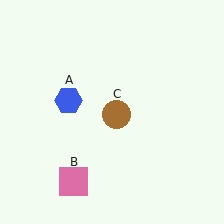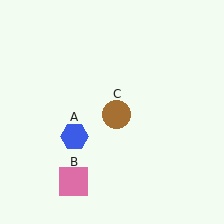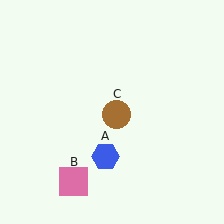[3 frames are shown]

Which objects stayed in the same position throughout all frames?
Pink square (object B) and brown circle (object C) remained stationary.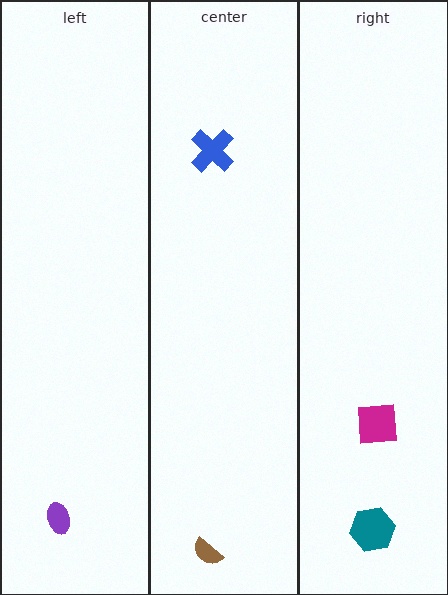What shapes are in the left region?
The purple ellipse.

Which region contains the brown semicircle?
The center region.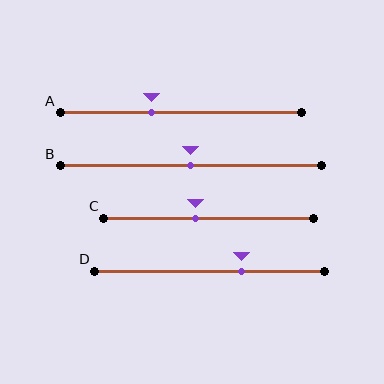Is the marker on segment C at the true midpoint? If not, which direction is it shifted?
No, the marker on segment C is shifted to the left by about 6% of the segment length.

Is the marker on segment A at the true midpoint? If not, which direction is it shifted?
No, the marker on segment A is shifted to the left by about 12% of the segment length.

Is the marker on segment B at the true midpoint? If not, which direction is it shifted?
Yes, the marker on segment B is at the true midpoint.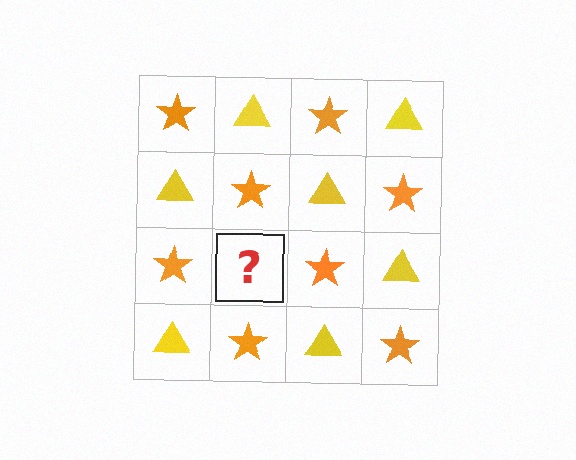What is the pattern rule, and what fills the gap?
The rule is that it alternates orange star and yellow triangle in a checkerboard pattern. The gap should be filled with a yellow triangle.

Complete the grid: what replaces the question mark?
The question mark should be replaced with a yellow triangle.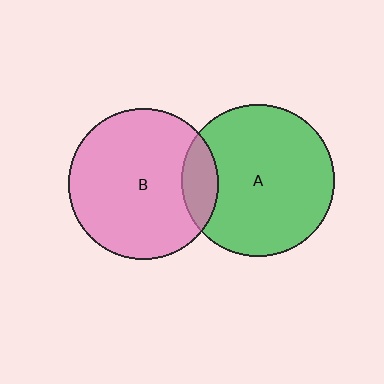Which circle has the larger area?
Circle A (green).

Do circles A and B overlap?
Yes.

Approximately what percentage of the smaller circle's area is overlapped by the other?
Approximately 15%.